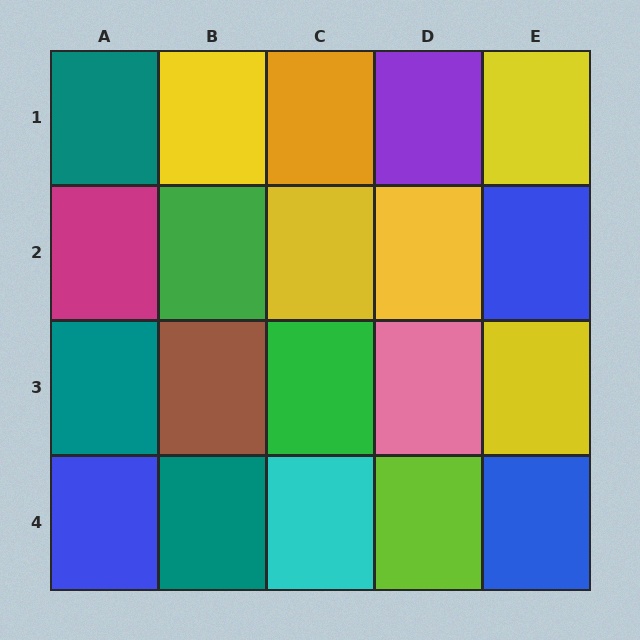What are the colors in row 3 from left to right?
Teal, brown, green, pink, yellow.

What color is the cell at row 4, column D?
Lime.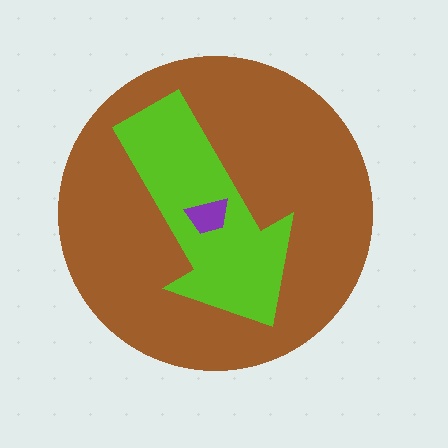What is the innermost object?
The purple trapezoid.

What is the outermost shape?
The brown circle.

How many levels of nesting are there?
3.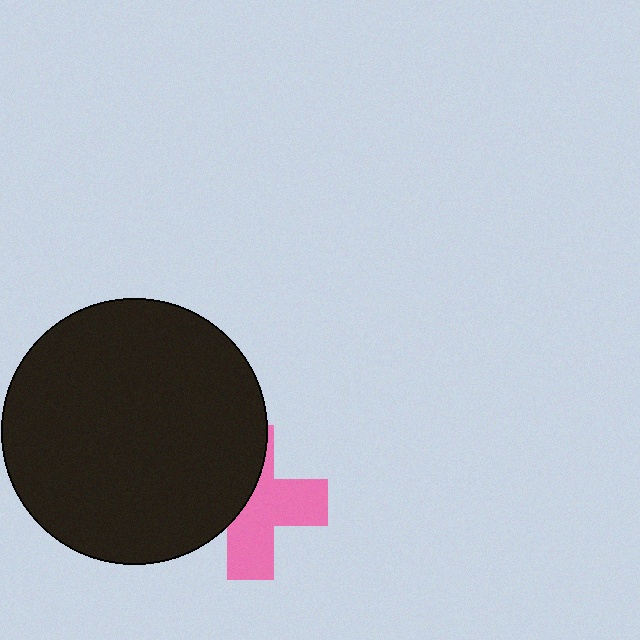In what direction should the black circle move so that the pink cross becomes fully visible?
The black circle should move left. That is the shortest direction to clear the overlap and leave the pink cross fully visible.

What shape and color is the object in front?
The object in front is a black circle.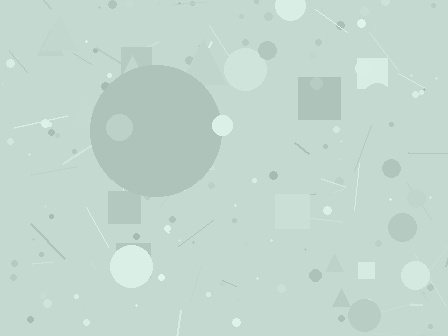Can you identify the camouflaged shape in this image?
The camouflaged shape is a circle.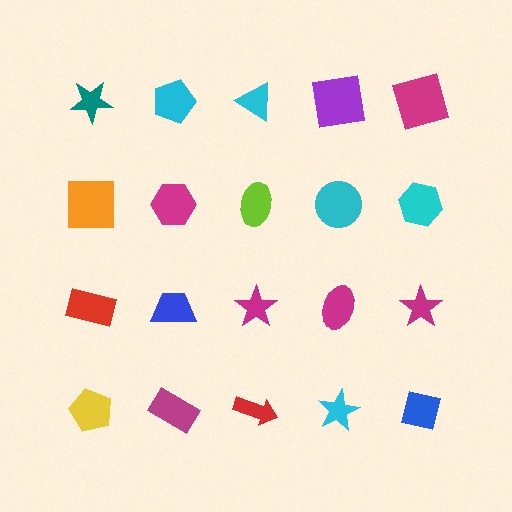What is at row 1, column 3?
A cyan triangle.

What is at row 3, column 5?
A magenta star.